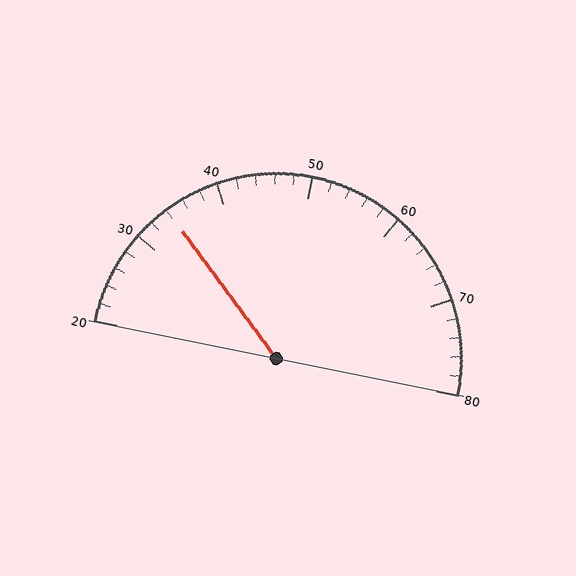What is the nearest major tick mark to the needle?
The nearest major tick mark is 30.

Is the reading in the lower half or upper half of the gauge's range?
The reading is in the lower half of the range (20 to 80).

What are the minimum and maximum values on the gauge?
The gauge ranges from 20 to 80.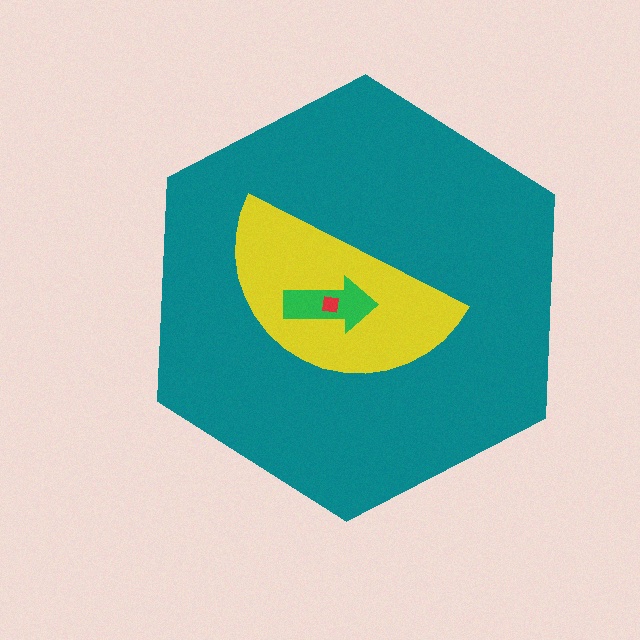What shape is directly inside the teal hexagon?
The yellow semicircle.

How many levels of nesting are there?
4.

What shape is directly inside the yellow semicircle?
The green arrow.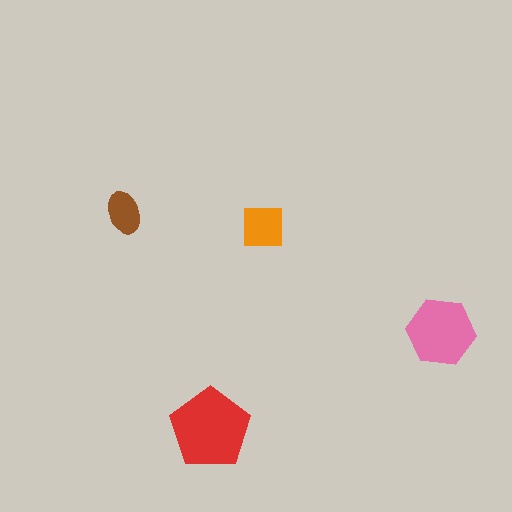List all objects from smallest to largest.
The brown ellipse, the orange square, the pink hexagon, the red pentagon.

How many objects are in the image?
There are 4 objects in the image.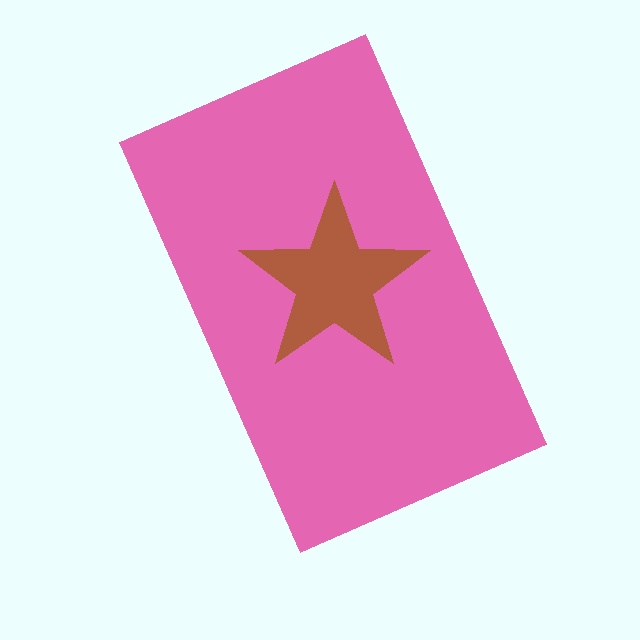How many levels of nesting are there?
2.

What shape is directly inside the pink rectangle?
The brown star.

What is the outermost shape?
The pink rectangle.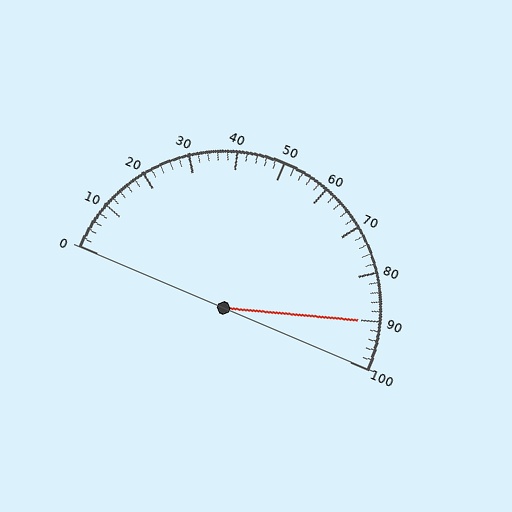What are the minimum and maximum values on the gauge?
The gauge ranges from 0 to 100.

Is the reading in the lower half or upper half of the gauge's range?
The reading is in the upper half of the range (0 to 100).